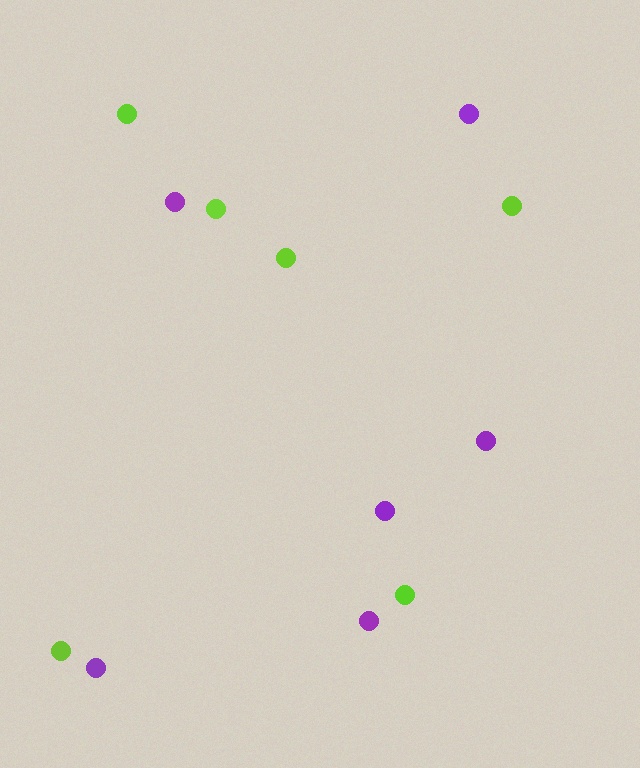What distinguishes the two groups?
There are 2 groups: one group of lime circles (6) and one group of purple circles (6).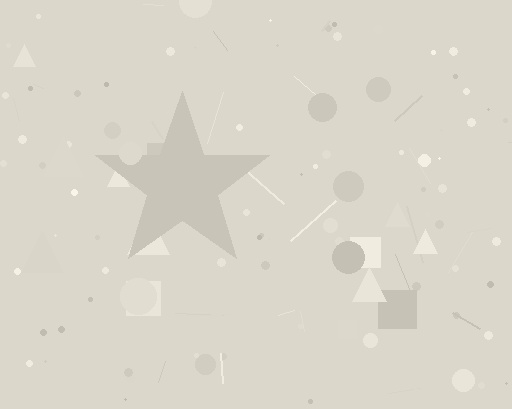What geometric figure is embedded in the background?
A star is embedded in the background.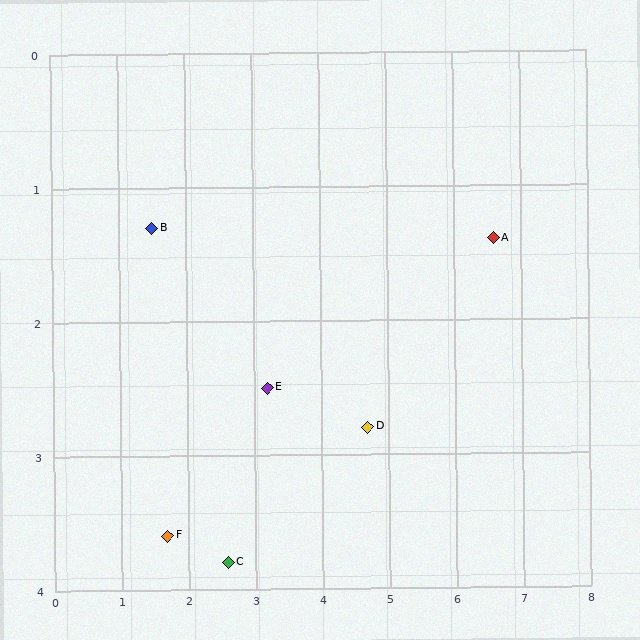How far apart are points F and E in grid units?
Points F and E are about 1.9 grid units apart.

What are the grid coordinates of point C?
Point C is at approximately (2.6, 3.8).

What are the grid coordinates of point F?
Point F is at approximately (1.7, 3.6).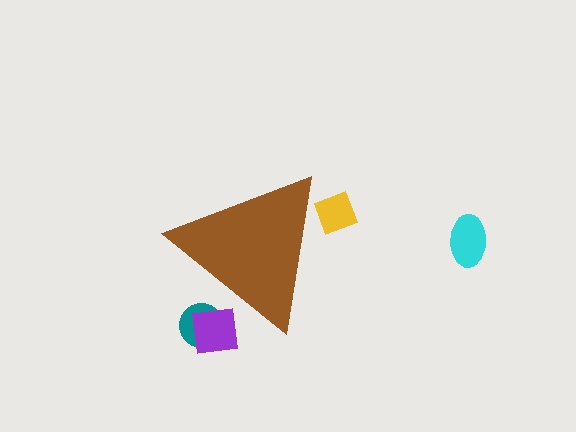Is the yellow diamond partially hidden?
Yes, the yellow diamond is partially hidden behind the brown triangle.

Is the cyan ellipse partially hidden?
No, the cyan ellipse is fully visible.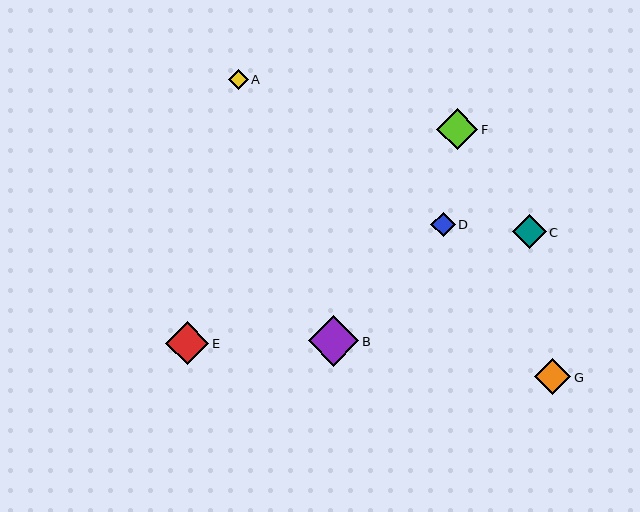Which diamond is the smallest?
Diamond A is the smallest with a size of approximately 20 pixels.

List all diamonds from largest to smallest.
From largest to smallest: B, E, F, G, C, D, A.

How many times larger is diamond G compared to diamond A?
Diamond G is approximately 1.8 times the size of diamond A.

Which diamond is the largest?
Diamond B is the largest with a size of approximately 51 pixels.